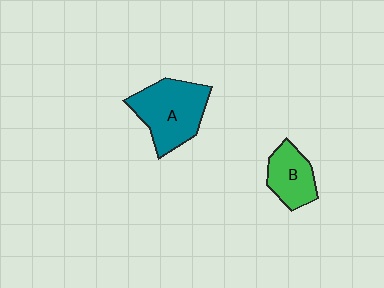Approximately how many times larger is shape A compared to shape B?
Approximately 1.6 times.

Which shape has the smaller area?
Shape B (green).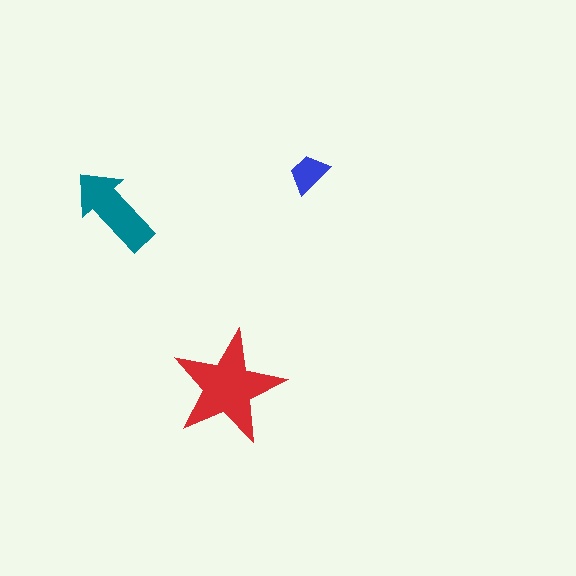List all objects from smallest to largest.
The blue trapezoid, the teal arrow, the red star.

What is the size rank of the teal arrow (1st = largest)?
2nd.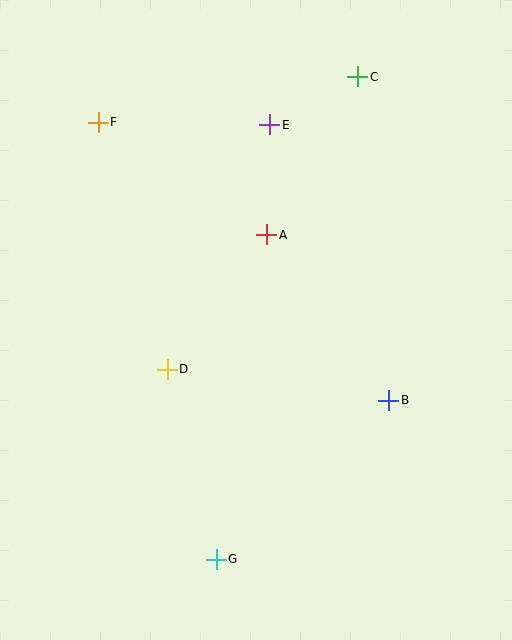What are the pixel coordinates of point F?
Point F is at (98, 122).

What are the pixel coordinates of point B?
Point B is at (389, 400).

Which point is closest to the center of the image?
Point A at (267, 235) is closest to the center.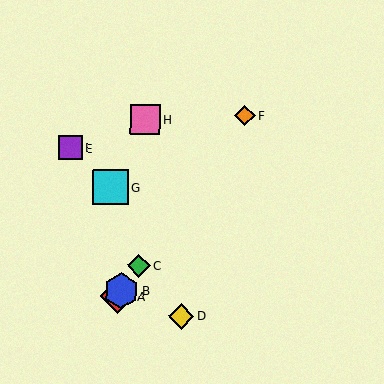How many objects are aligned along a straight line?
4 objects (A, B, C, F) are aligned along a straight line.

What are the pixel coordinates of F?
Object F is at (245, 116).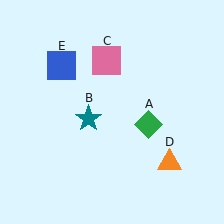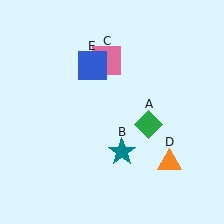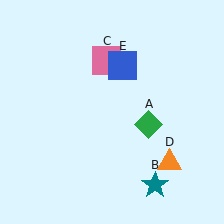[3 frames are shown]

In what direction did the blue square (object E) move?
The blue square (object E) moved right.